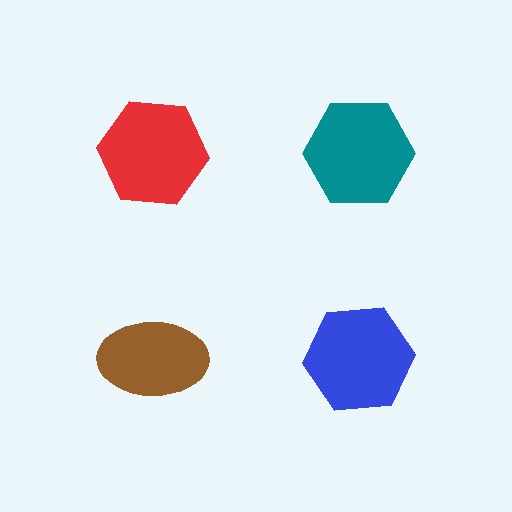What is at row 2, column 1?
A brown ellipse.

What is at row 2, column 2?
A blue hexagon.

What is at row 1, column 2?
A teal hexagon.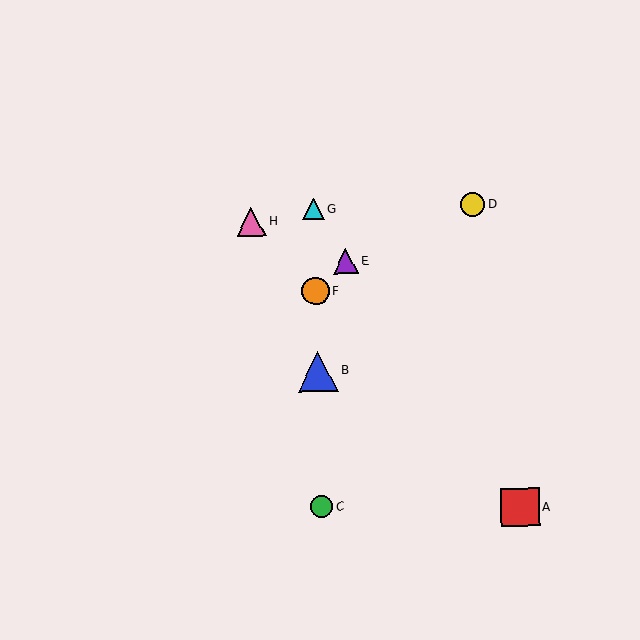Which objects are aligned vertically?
Objects B, C, F, G are aligned vertically.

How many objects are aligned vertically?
4 objects (B, C, F, G) are aligned vertically.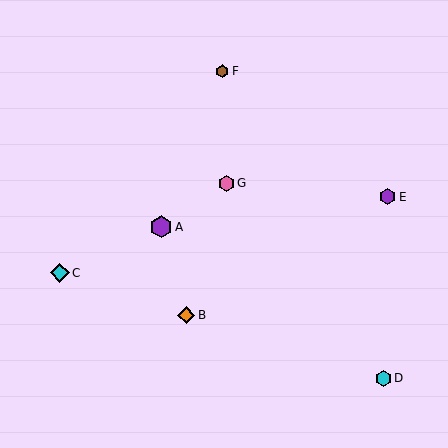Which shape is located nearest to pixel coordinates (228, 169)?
The pink hexagon (labeled G) at (227, 184) is nearest to that location.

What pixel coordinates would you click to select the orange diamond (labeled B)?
Click at (186, 315) to select the orange diamond B.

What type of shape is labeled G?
Shape G is a pink hexagon.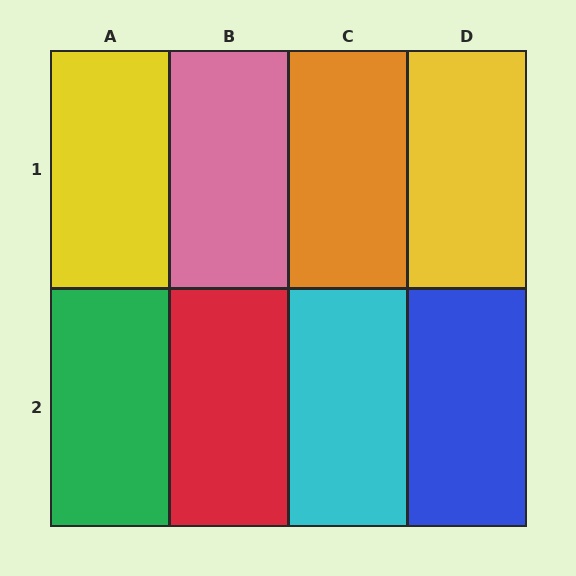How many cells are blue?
1 cell is blue.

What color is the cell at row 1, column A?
Yellow.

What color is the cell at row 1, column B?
Pink.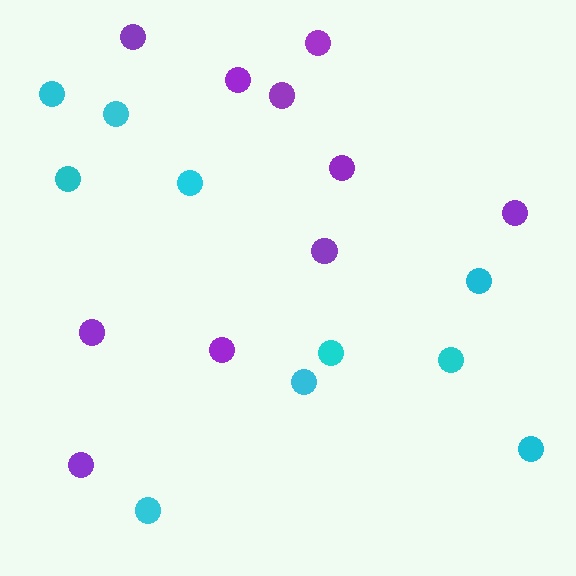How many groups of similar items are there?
There are 2 groups: one group of purple circles (10) and one group of cyan circles (10).